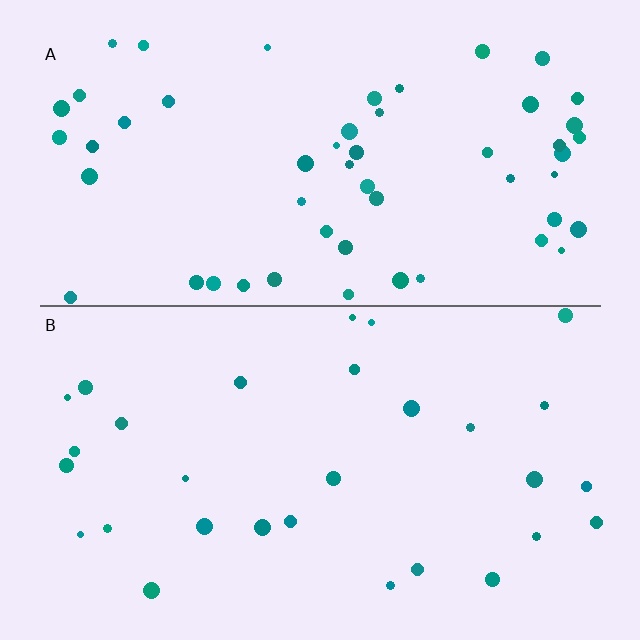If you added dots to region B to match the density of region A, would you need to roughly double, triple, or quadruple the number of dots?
Approximately double.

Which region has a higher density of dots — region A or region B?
A (the top).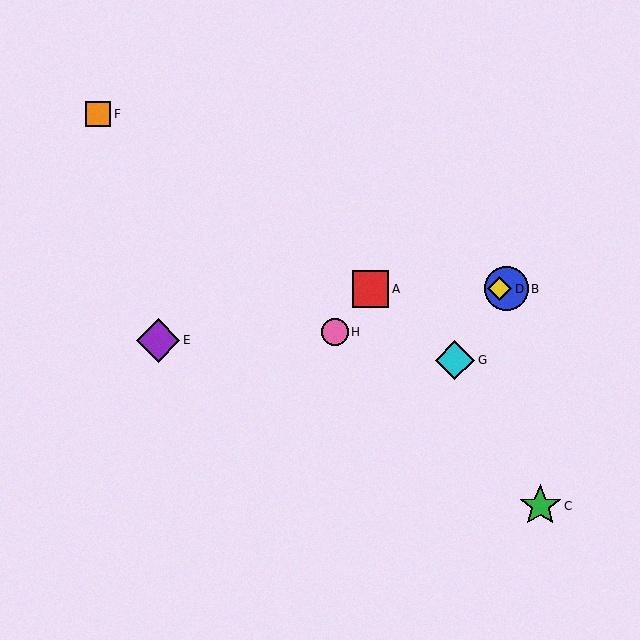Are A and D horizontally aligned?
Yes, both are at y≈289.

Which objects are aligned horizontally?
Objects A, B, D are aligned horizontally.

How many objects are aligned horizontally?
3 objects (A, B, D) are aligned horizontally.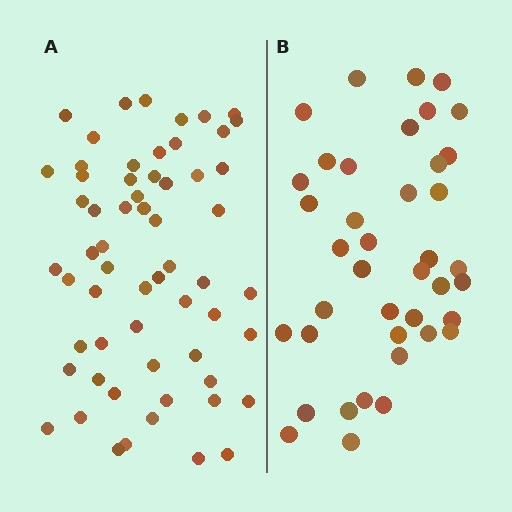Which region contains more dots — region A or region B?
Region A (the left region) has more dots.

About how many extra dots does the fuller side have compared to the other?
Region A has approximately 20 more dots than region B.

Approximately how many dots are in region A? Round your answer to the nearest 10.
About 60 dots.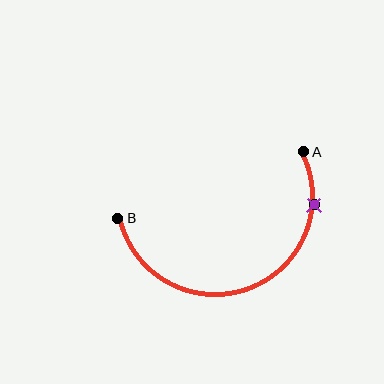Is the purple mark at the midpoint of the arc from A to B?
No. The purple mark lies on the arc but is closer to endpoint A. The arc midpoint would be at the point on the curve equidistant along the arc from both A and B.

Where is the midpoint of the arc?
The arc midpoint is the point on the curve farthest from the straight line joining A and B. It sits below that line.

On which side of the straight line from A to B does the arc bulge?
The arc bulges below the straight line connecting A and B.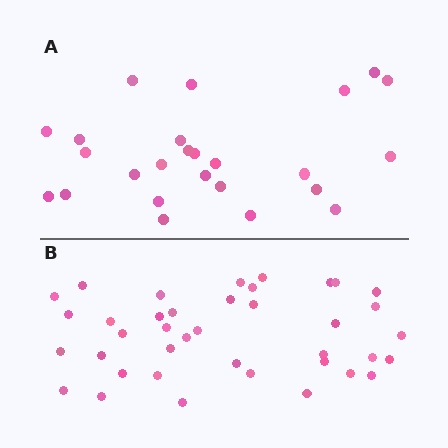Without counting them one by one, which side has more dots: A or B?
Region B (the bottom region) has more dots.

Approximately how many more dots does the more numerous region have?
Region B has approximately 15 more dots than region A.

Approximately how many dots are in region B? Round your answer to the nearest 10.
About 40 dots. (The exact count is 39, which rounds to 40.)